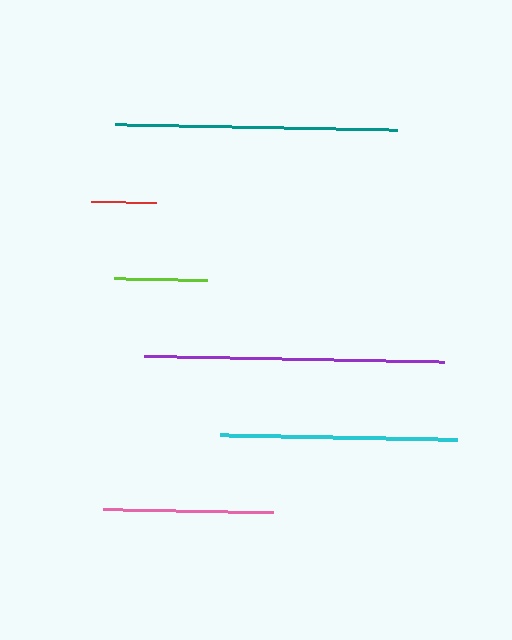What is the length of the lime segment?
The lime segment is approximately 93 pixels long.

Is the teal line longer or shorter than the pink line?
The teal line is longer than the pink line.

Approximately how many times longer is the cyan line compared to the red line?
The cyan line is approximately 3.6 times the length of the red line.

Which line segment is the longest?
The purple line is the longest at approximately 300 pixels.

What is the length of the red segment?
The red segment is approximately 65 pixels long.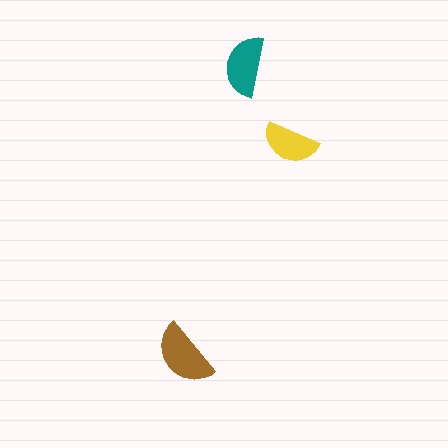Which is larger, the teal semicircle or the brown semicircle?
The brown one.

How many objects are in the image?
There are 3 objects in the image.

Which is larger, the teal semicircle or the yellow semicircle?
The teal one.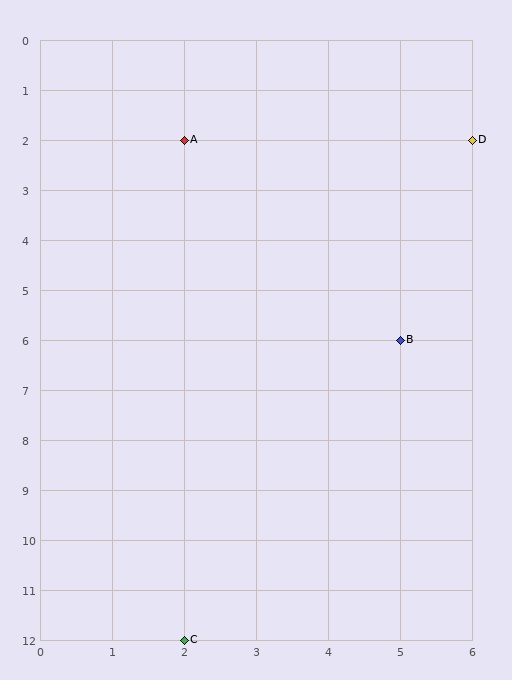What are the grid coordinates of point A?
Point A is at grid coordinates (2, 2).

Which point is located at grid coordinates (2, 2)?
Point A is at (2, 2).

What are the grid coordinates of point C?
Point C is at grid coordinates (2, 12).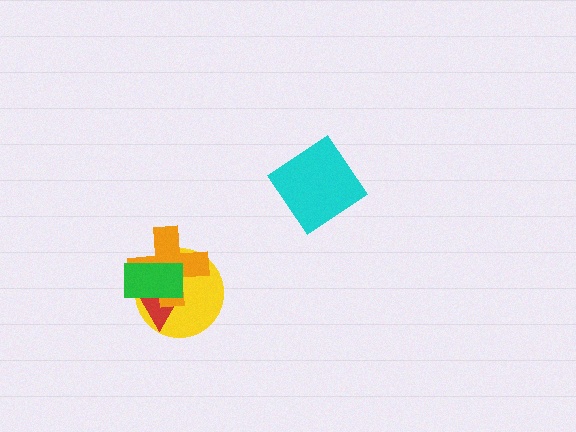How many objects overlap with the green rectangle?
3 objects overlap with the green rectangle.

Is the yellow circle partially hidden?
Yes, it is partially covered by another shape.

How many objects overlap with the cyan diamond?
0 objects overlap with the cyan diamond.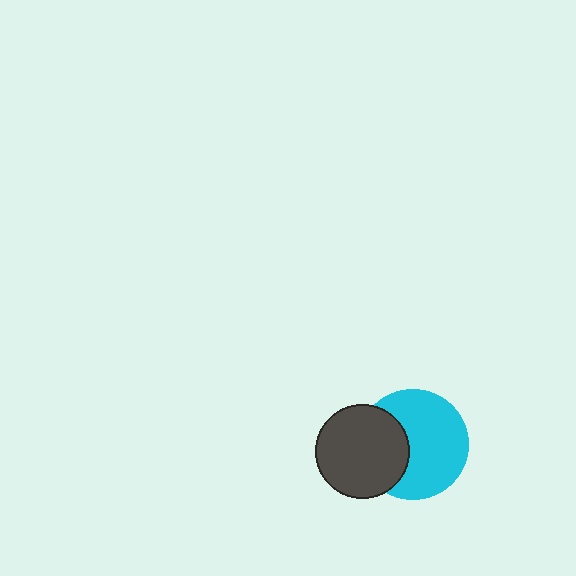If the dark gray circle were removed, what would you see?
You would see the complete cyan circle.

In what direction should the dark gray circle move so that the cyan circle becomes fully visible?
The dark gray circle should move left. That is the shortest direction to clear the overlap and leave the cyan circle fully visible.